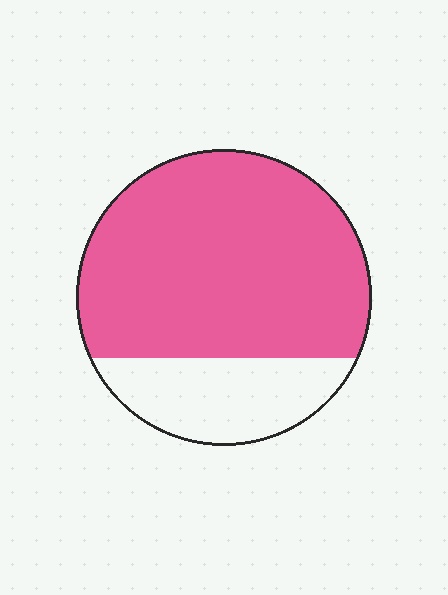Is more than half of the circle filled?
Yes.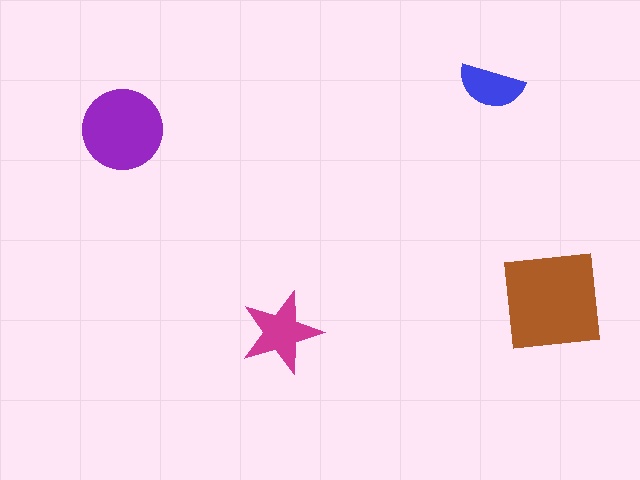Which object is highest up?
The blue semicircle is topmost.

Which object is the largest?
The brown square.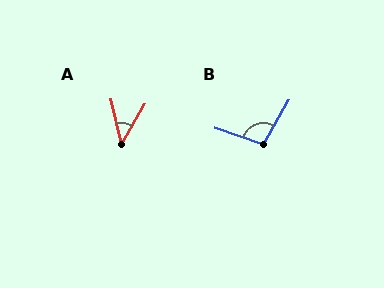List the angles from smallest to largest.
A (43°), B (101°).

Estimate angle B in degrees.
Approximately 101 degrees.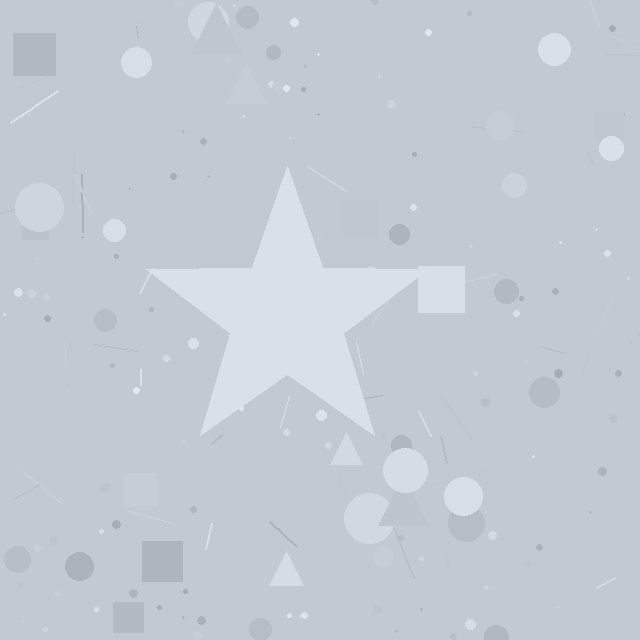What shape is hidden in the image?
A star is hidden in the image.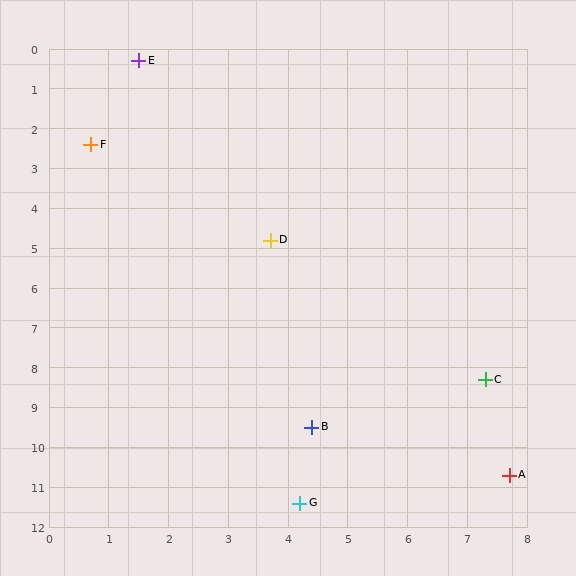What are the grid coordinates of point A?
Point A is at approximately (7.7, 10.7).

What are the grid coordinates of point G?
Point G is at approximately (4.2, 11.4).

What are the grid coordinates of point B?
Point B is at approximately (4.4, 9.5).